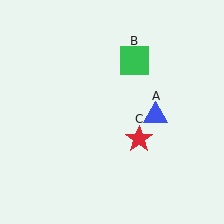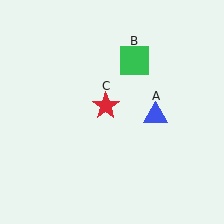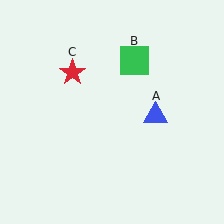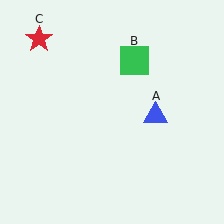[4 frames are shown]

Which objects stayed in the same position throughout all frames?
Blue triangle (object A) and green square (object B) remained stationary.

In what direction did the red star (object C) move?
The red star (object C) moved up and to the left.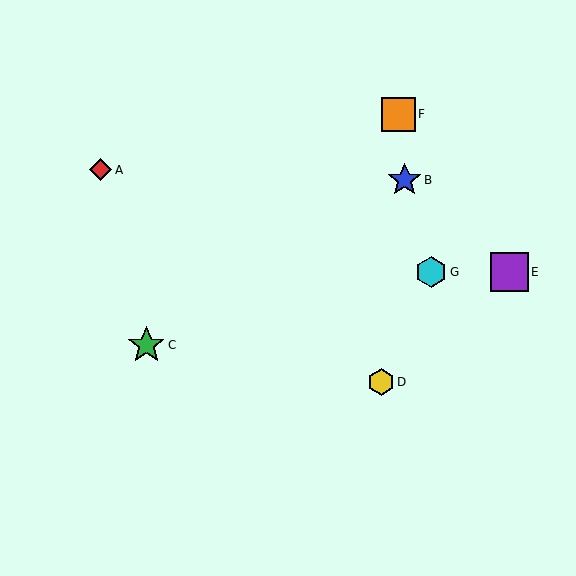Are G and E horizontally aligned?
Yes, both are at y≈272.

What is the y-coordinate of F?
Object F is at y≈114.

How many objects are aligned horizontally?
2 objects (E, G) are aligned horizontally.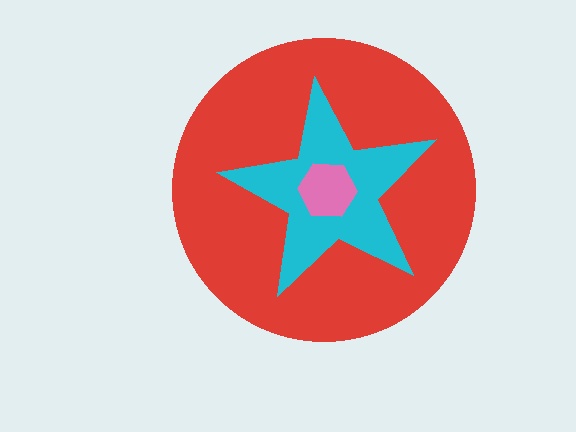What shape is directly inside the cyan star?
The pink hexagon.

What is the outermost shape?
The red circle.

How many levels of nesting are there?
3.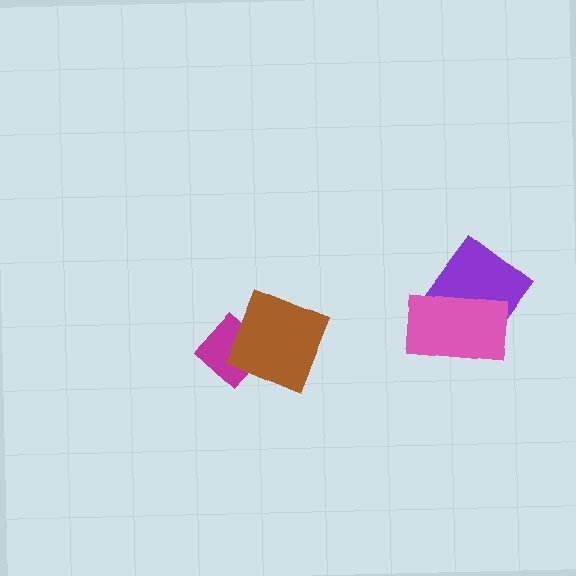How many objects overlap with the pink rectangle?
1 object overlaps with the pink rectangle.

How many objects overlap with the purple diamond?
1 object overlaps with the purple diamond.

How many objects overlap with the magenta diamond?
1 object overlaps with the magenta diamond.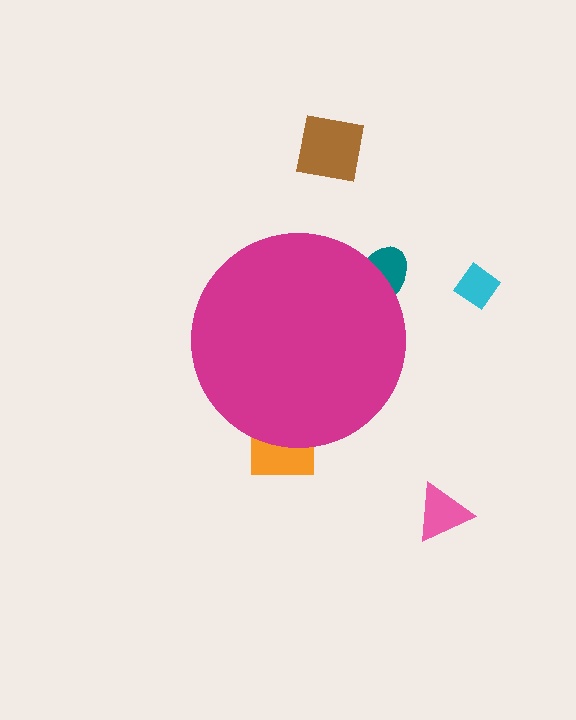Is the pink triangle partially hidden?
No, the pink triangle is fully visible.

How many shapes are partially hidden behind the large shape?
2 shapes are partially hidden.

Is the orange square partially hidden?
Yes, the orange square is partially hidden behind the magenta circle.